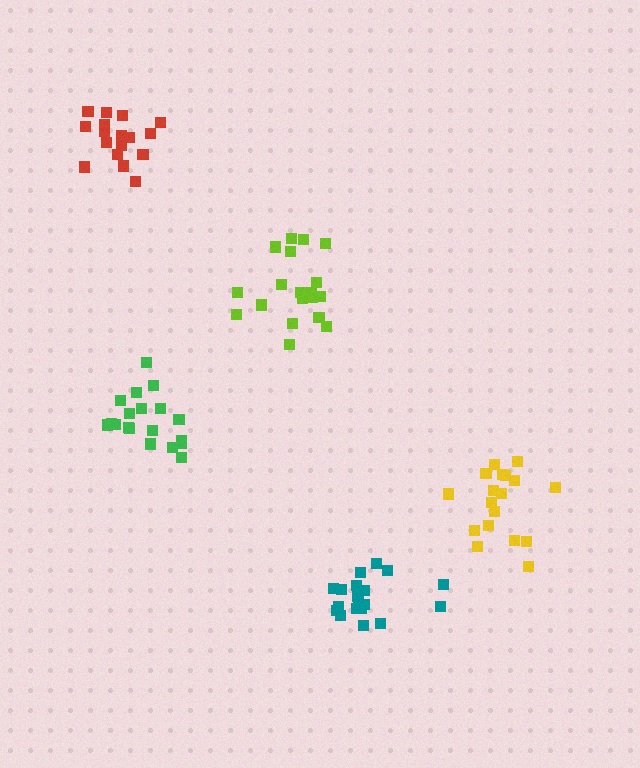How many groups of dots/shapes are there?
There are 5 groups.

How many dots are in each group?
Group 1: 20 dots, Group 2: 19 dots, Group 3: 18 dots, Group 4: 20 dots, Group 5: 19 dots (96 total).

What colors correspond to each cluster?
The clusters are colored: teal, green, yellow, lime, red.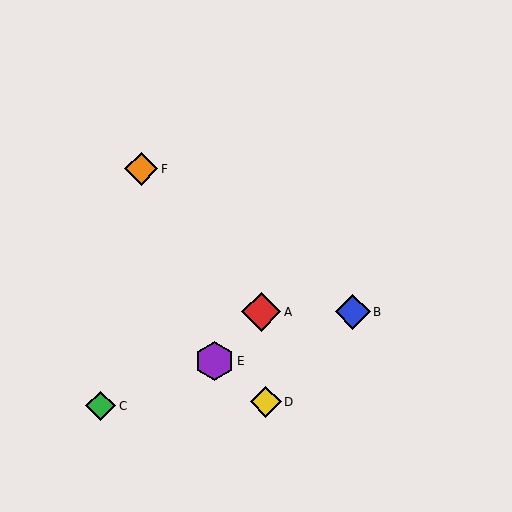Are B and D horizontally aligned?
No, B is at y≈312 and D is at y≈402.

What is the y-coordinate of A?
Object A is at y≈312.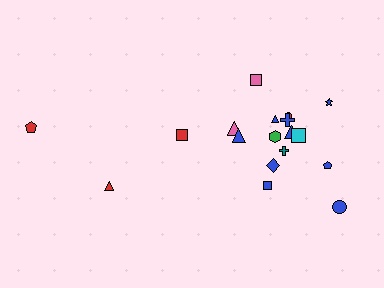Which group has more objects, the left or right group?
The right group.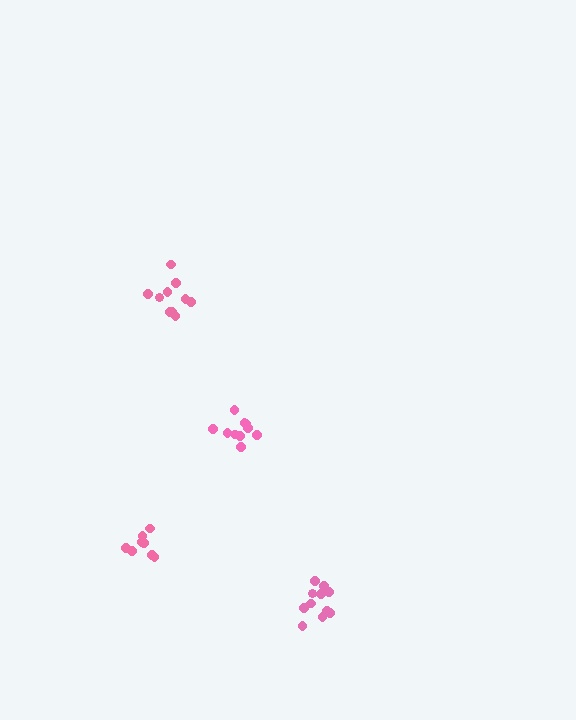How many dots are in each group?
Group 1: 10 dots, Group 2: 12 dots, Group 3: 8 dots, Group 4: 10 dots (40 total).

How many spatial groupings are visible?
There are 4 spatial groupings.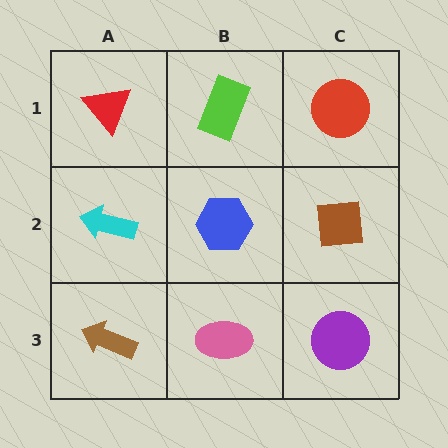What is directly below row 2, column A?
A brown arrow.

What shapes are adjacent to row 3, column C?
A brown square (row 2, column C), a pink ellipse (row 3, column B).